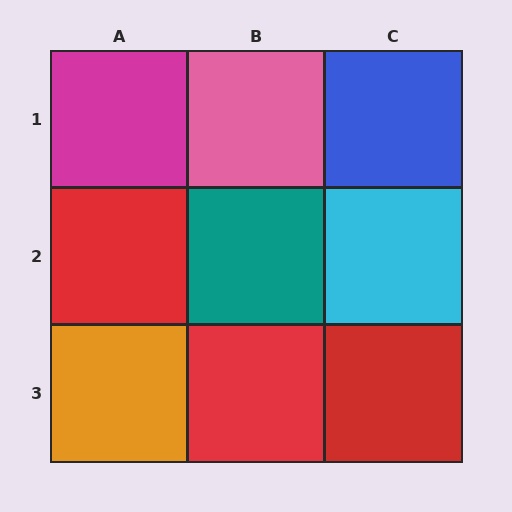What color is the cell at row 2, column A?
Red.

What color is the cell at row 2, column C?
Cyan.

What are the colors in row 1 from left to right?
Magenta, pink, blue.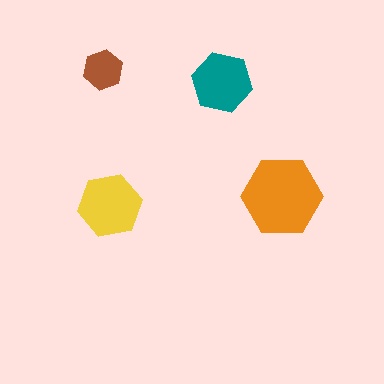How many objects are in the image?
There are 4 objects in the image.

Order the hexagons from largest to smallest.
the orange one, the yellow one, the teal one, the brown one.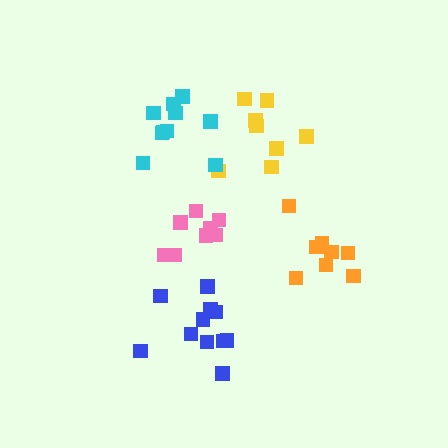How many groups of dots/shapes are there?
There are 5 groups.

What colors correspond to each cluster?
The clusters are colored: yellow, blue, cyan, orange, pink.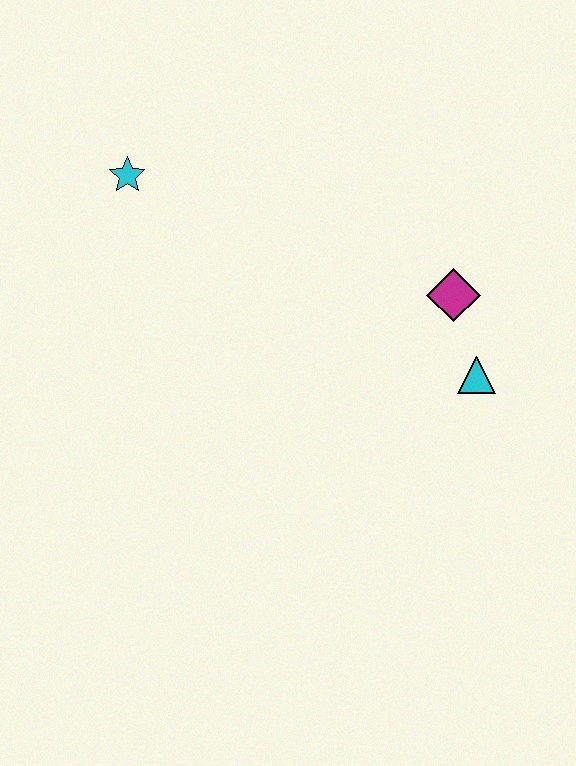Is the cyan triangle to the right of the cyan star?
Yes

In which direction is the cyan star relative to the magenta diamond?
The cyan star is to the left of the magenta diamond.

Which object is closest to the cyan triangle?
The magenta diamond is closest to the cyan triangle.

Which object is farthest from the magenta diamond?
The cyan star is farthest from the magenta diamond.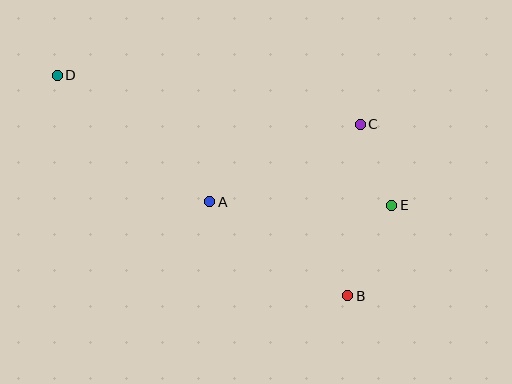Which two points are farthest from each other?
Points B and D are farthest from each other.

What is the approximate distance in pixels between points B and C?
The distance between B and C is approximately 172 pixels.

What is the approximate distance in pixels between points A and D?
The distance between A and D is approximately 198 pixels.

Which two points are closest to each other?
Points C and E are closest to each other.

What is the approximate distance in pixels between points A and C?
The distance between A and C is approximately 169 pixels.